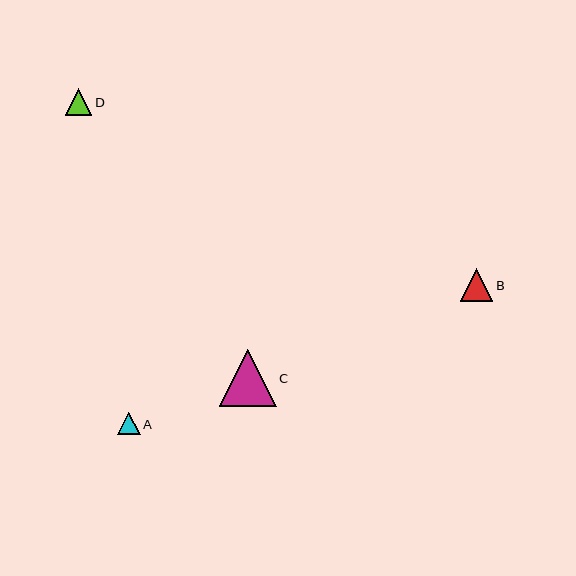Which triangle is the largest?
Triangle C is the largest with a size of approximately 57 pixels.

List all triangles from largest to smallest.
From largest to smallest: C, B, D, A.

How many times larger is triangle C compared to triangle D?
Triangle C is approximately 2.2 times the size of triangle D.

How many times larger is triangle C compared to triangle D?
Triangle C is approximately 2.2 times the size of triangle D.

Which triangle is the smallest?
Triangle A is the smallest with a size of approximately 22 pixels.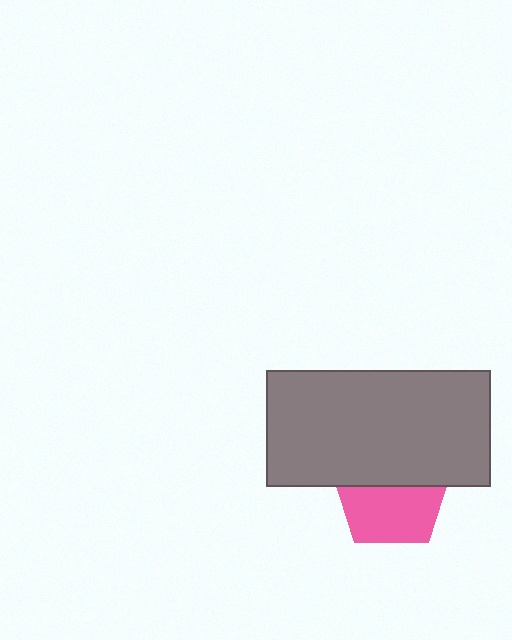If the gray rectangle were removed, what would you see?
You would see the complete pink pentagon.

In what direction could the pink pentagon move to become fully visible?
The pink pentagon could move down. That would shift it out from behind the gray rectangle entirely.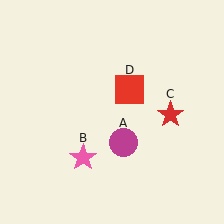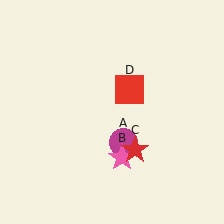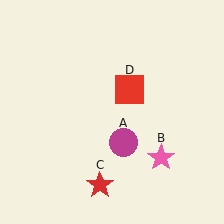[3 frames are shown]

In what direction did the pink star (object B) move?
The pink star (object B) moved right.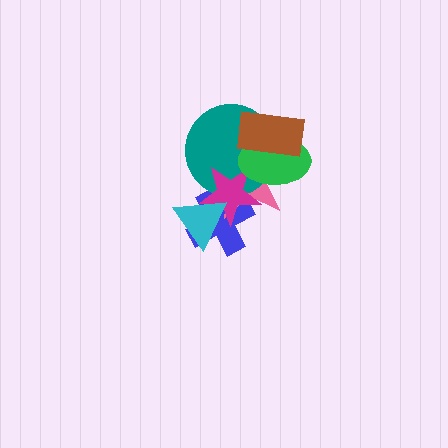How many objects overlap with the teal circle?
4 objects overlap with the teal circle.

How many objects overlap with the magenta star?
5 objects overlap with the magenta star.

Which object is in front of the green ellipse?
The brown rectangle is in front of the green ellipse.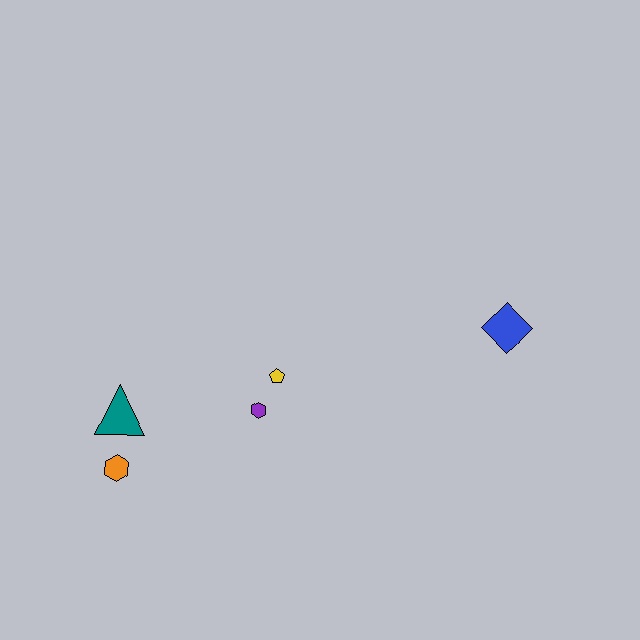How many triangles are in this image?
There is 1 triangle.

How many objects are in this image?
There are 5 objects.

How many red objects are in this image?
There are no red objects.